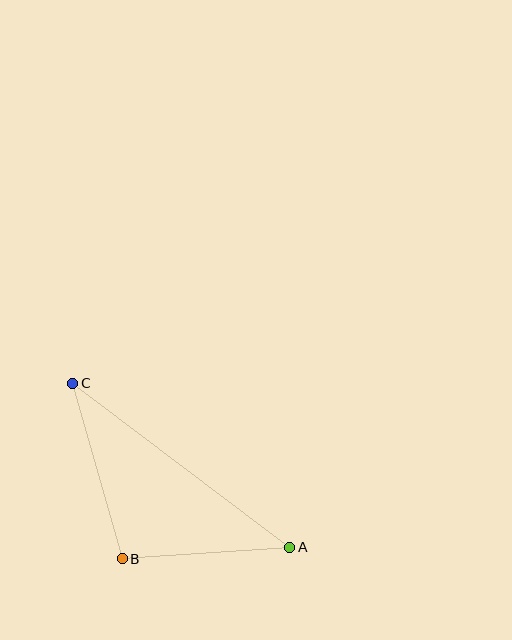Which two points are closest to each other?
Points A and B are closest to each other.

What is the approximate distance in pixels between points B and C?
The distance between B and C is approximately 182 pixels.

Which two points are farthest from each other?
Points A and C are farthest from each other.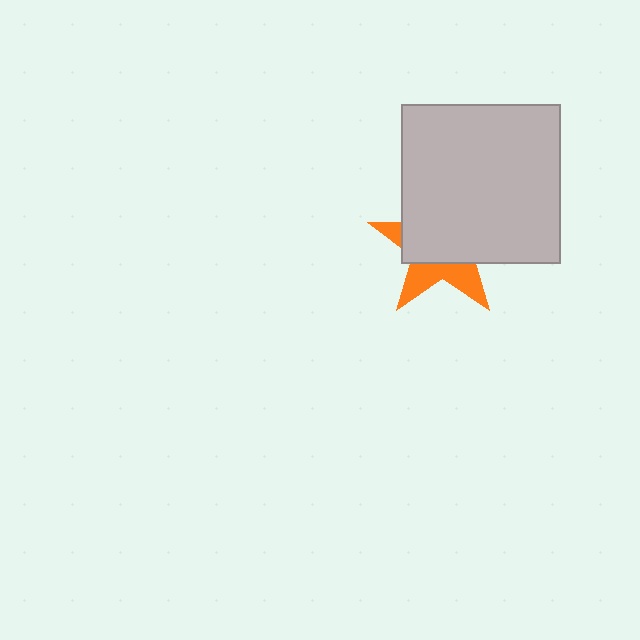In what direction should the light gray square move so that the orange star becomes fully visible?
The light gray square should move up. That is the shortest direction to clear the overlap and leave the orange star fully visible.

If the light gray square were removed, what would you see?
You would see the complete orange star.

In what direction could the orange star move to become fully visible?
The orange star could move down. That would shift it out from behind the light gray square entirely.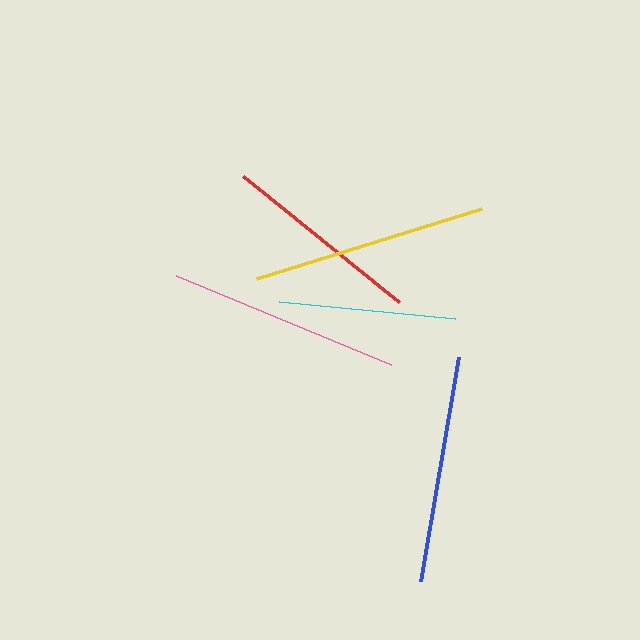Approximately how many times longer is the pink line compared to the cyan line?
The pink line is approximately 1.3 times the length of the cyan line.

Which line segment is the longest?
The yellow line is the longest at approximately 235 pixels.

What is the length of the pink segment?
The pink segment is approximately 233 pixels long.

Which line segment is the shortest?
The cyan line is the shortest at approximately 176 pixels.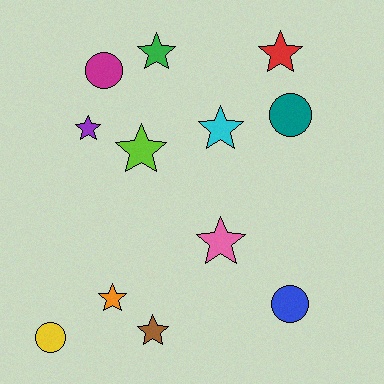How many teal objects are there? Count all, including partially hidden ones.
There is 1 teal object.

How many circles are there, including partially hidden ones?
There are 4 circles.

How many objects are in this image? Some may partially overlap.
There are 12 objects.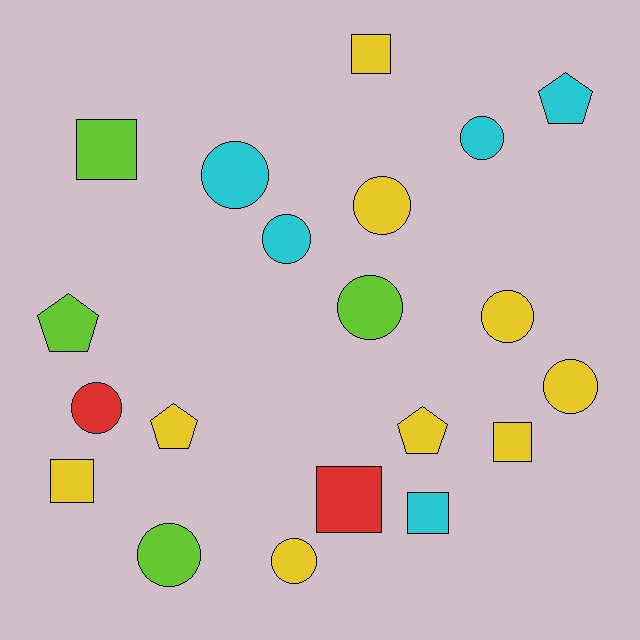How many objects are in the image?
There are 20 objects.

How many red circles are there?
There is 1 red circle.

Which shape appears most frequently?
Circle, with 10 objects.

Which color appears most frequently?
Yellow, with 9 objects.